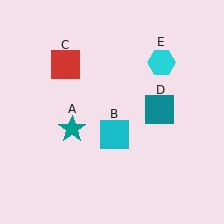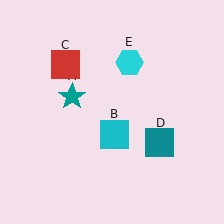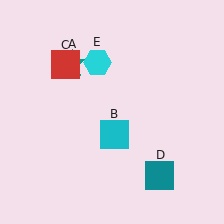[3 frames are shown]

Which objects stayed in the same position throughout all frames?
Cyan square (object B) and red square (object C) remained stationary.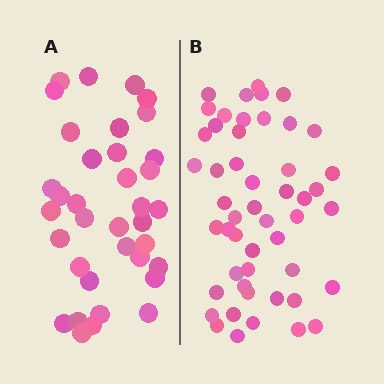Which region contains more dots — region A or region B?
Region B (the right region) has more dots.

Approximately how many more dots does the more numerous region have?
Region B has approximately 15 more dots than region A.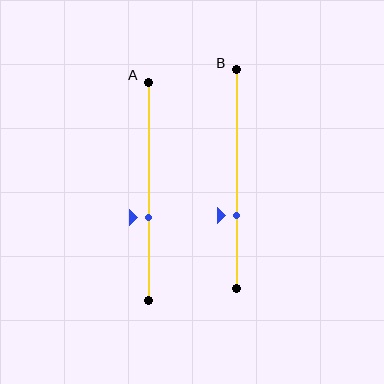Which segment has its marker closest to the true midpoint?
Segment A has its marker closest to the true midpoint.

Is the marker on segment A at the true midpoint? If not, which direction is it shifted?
No, the marker on segment A is shifted downward by about 12% of the segment length.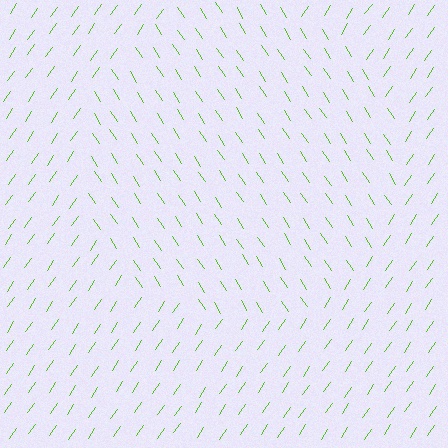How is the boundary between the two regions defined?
The boundary is defined purely by a change in line orientation (approximately 67 degrees difference). All lines are the same color and thickness.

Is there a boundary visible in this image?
Yes, there is a texture boundary formed by a change in line orientation.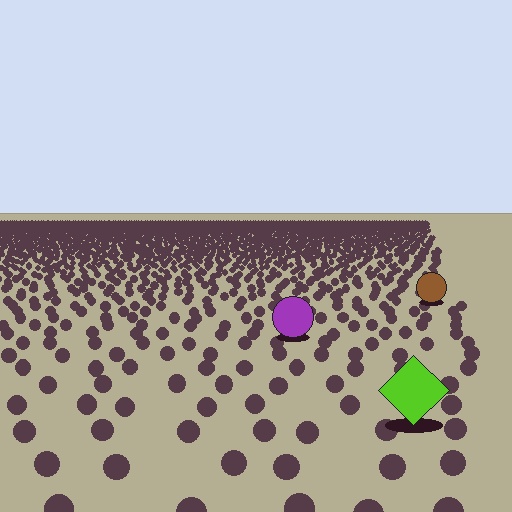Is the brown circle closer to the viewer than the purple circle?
No. The purple circle is closer — you can tell from the texture gradient: the ground texture is coarser near it.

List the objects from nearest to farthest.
From nearest to farthest: the lime diamond, the purple circle, the brown circle.